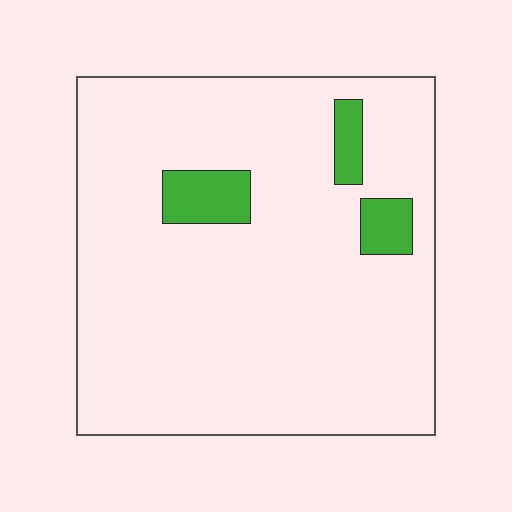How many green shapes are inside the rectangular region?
3.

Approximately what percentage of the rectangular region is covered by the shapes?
Approximately 10%.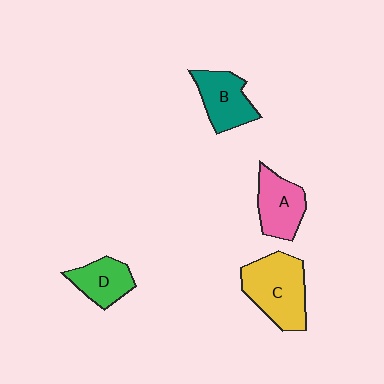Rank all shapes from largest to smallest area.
From largest to smallest: C (yellow), B (teal), A (pink), D (green).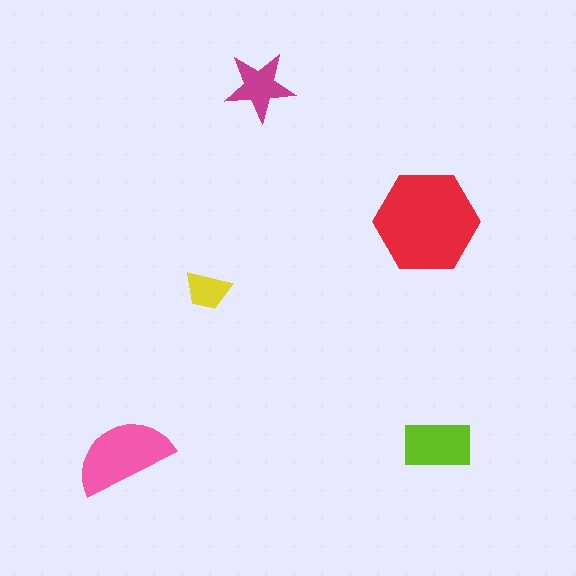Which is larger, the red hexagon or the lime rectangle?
The red hexagon.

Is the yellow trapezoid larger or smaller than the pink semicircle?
Smaller.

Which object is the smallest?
The yellow trapezoid.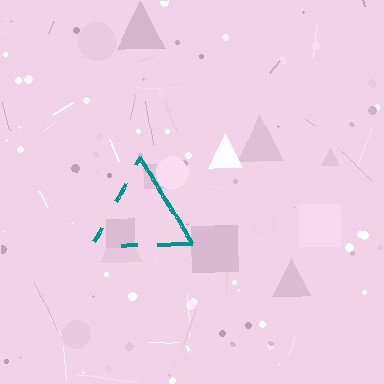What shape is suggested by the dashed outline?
The dashed outline suggests a triangle.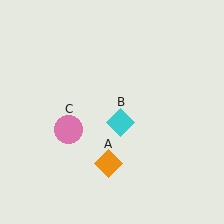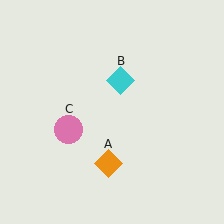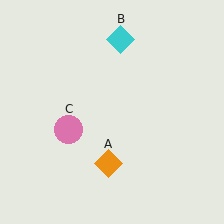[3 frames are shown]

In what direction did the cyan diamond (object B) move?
The cyan diamond (object B) moved up.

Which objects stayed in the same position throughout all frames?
Orange diamond (object A) and pink circle (object C) remained stationary.